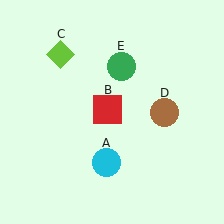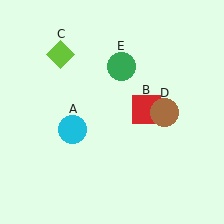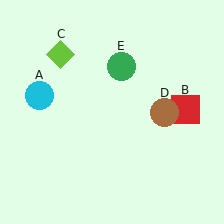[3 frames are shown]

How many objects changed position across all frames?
2 objects changed position: cyan circle (object A), red square (object B).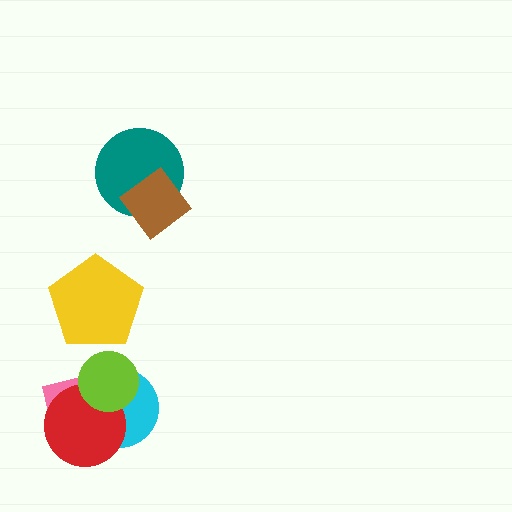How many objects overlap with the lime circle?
3 objects overlap with the lime circle.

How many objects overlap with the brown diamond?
1 object overlaps with the brown diamond.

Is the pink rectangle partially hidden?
Yes, it is partially covered by another shape.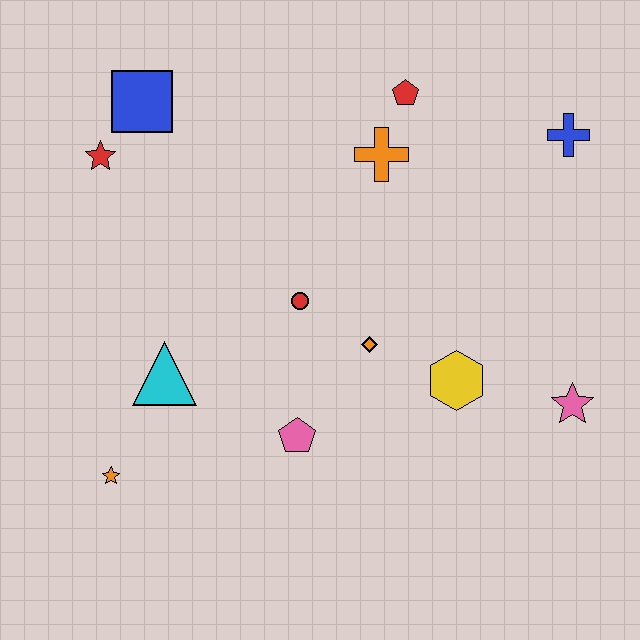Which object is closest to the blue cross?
The red pentagon is closest to the blue cross.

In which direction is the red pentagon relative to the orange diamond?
The red pentagon is above the orange diamond.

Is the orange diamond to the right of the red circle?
Yes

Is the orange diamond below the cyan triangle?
No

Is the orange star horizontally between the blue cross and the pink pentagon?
No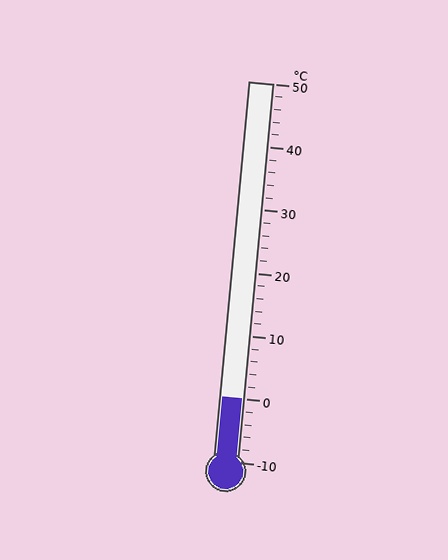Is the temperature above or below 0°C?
The temperature is at 0°C.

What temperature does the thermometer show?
The thermometer shows approximately 0°C.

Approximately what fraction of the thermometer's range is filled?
The thermometer is filled to approximately 15% of its range.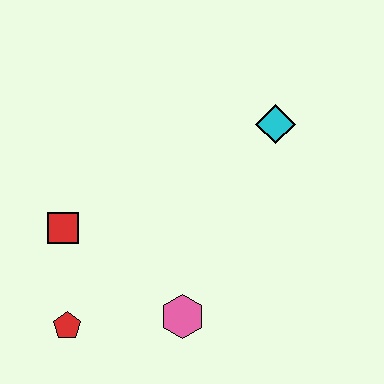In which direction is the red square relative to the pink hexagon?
The red square is to the left of the pink hexagon.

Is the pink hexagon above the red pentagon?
Yes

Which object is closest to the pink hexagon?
The red pentagon is closest to the pink hexagon.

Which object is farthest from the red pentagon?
The cyan diamond is farthest from the red pentagon.